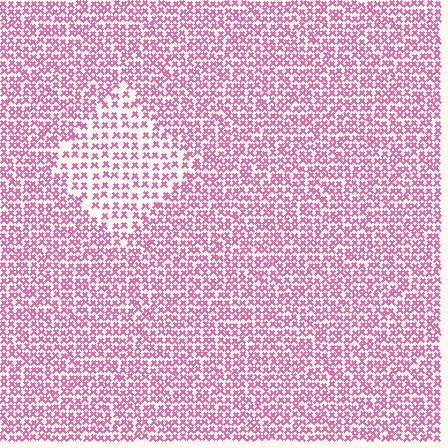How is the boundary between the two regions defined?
The boundary is defined by a change in element density (approximately 1.8x ratio). All elements are the same color, size, and shape.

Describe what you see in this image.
The image contains small pink elements arranged at two different densities. A diamond-shaped region is visible where the elements are less densely packed than the surrounding area.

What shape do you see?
I see a diamond.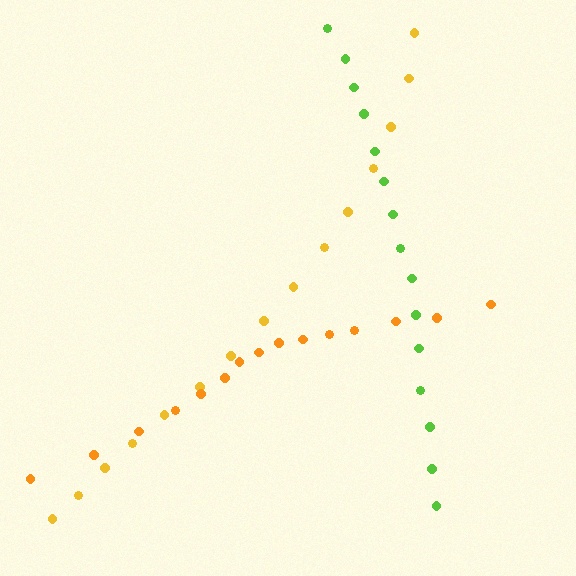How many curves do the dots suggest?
There are 3 distinct paths.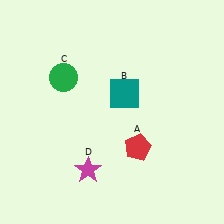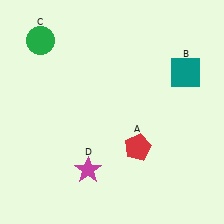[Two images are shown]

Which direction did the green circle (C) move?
The green circle (C) moved up.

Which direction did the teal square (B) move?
The teal square (B) moved right.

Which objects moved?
The objects that moved are: the teal square (B), the green circle (C).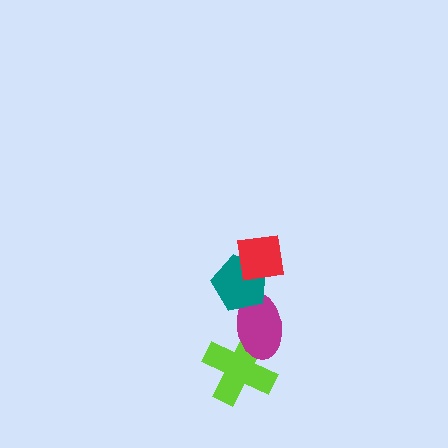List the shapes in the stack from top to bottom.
From top to bottom: the red square, the teal pentagon, the magenta ellipse, the lime cross.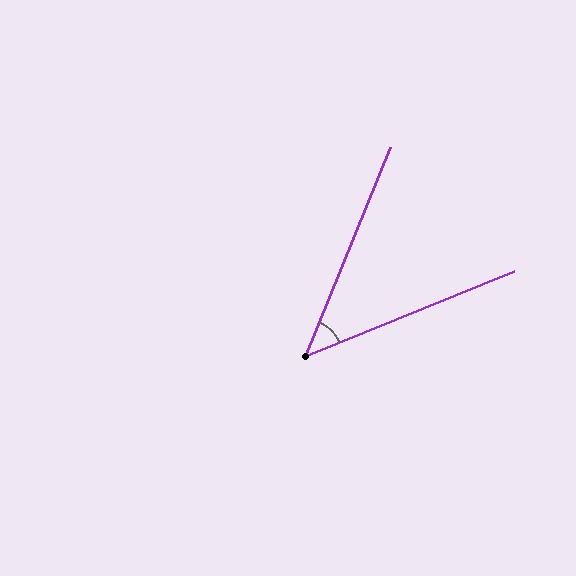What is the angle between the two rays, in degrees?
Approximately 46 degrees.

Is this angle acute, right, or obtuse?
It is acute.